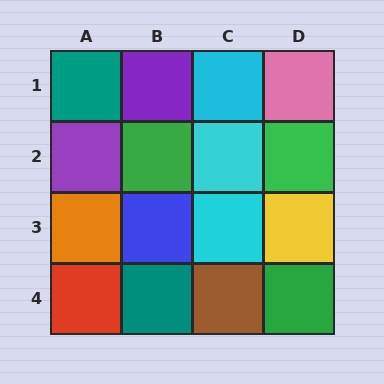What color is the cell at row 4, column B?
Teal.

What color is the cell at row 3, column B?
Blue.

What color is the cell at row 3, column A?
Orange.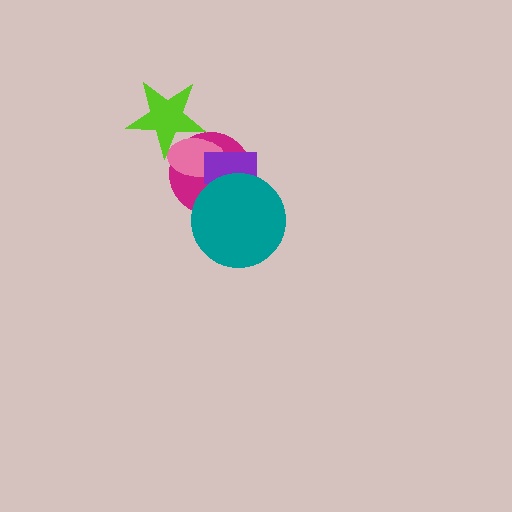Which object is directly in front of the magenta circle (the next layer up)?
The pink ellipse is directly in front of the magenta circle.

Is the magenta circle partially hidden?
Yes, it is partially covered by another shape.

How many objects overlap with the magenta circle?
4 objects overlap with the magenta circle.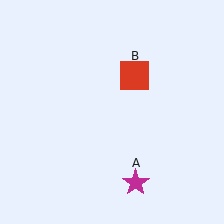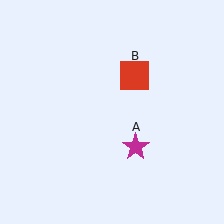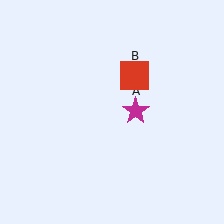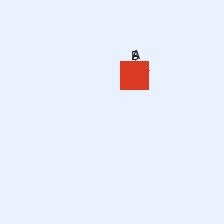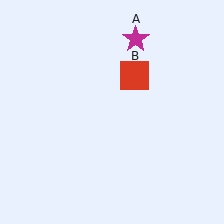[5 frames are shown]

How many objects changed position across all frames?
1 object changed position: magenta star (object A).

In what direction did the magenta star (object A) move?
The magenta star (object A) moved up.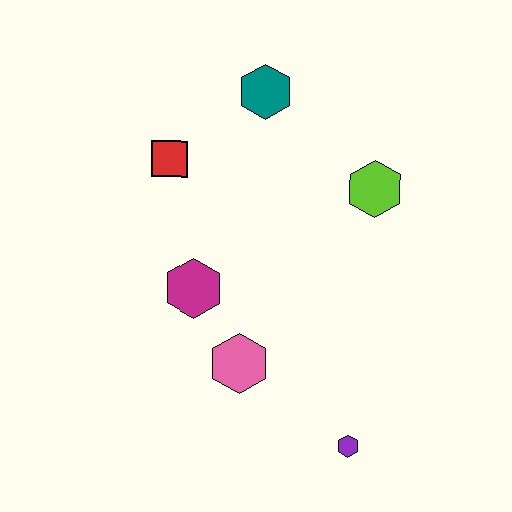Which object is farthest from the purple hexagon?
The teal hexagon is farthest from the purple hexagon.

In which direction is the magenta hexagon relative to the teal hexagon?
The magenta hexagon is below the teal hexagon.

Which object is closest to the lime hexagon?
The teal hexagon is closest to the lime hexagon.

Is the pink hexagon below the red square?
Yes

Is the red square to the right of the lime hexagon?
No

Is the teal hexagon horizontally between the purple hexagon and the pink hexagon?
Yes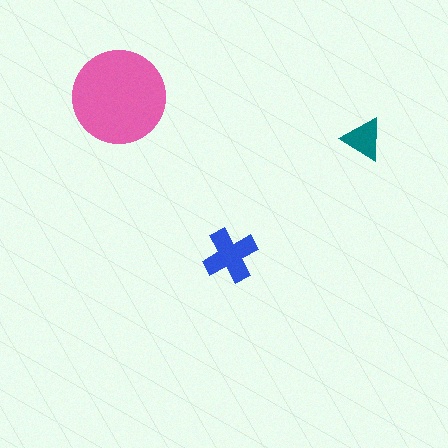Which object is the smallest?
The teal triangle.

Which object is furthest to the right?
The teal triangle is rightmost.